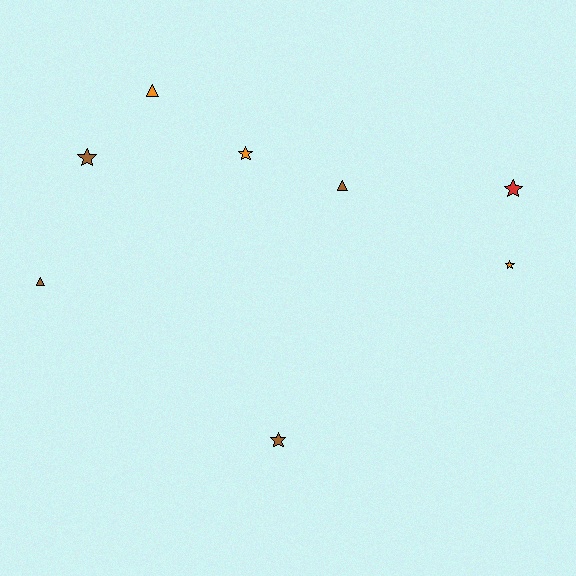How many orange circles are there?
There are no orange circles.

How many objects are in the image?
There are 8 objects.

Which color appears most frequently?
Brown, with 4 objects.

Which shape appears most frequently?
Star, with 5 objects.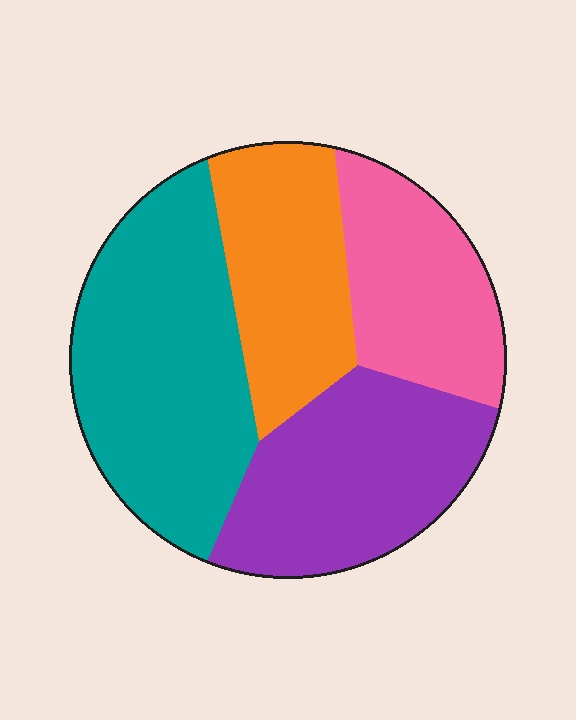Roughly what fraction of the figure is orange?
Orange takes up less than a quarter of the figure.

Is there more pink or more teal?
Teal.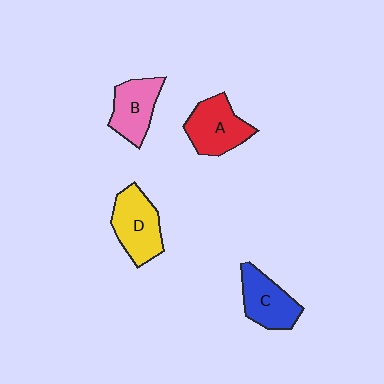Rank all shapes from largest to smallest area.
From largest to smallest: D (yellow), A (red), C (blue), B (pink).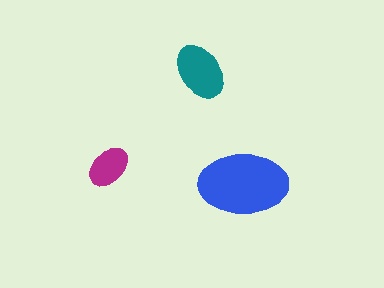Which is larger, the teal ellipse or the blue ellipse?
The blue one.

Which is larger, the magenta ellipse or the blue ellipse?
The blue one.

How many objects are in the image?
There are 3 objects in the image.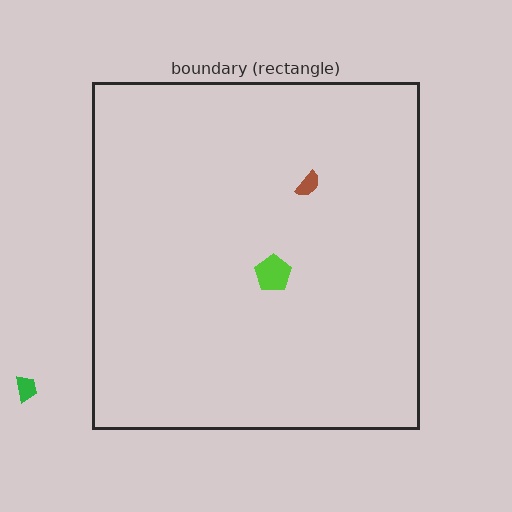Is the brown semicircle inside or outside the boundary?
Inside.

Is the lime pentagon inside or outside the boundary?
Inside.